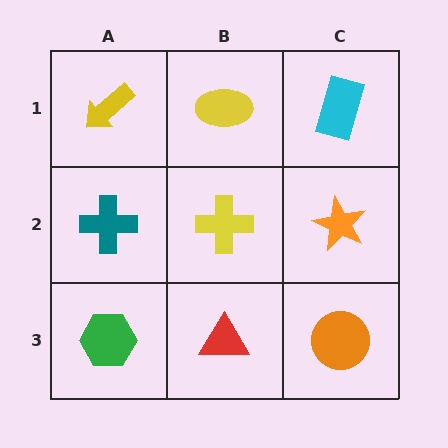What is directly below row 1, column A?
A teal cross.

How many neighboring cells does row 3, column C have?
2.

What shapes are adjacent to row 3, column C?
An orange star (row 2, column C), a red triangle (row 3, column B).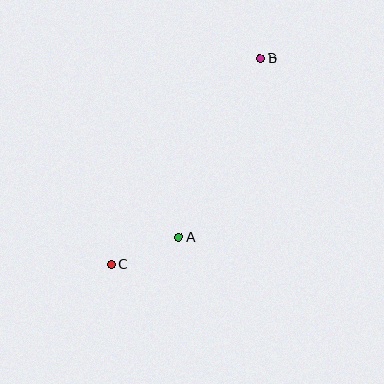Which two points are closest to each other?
Points A and C are closest to each other.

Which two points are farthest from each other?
Points B and C are farthest from each other.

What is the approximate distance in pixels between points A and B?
The distance between A and B is approximately 197 pixels.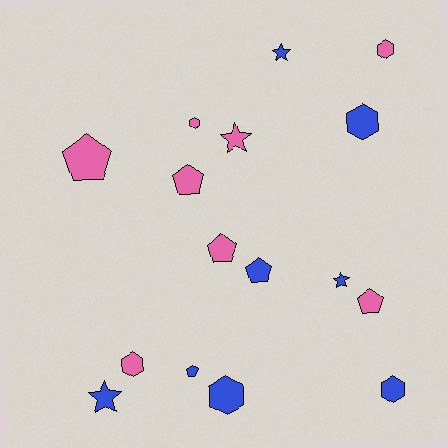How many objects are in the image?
There are 16 objects.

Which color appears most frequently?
Pink, with 8 objects.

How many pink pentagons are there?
There are 4 pink pentagons.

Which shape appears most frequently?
Pentagon, with 6 objects.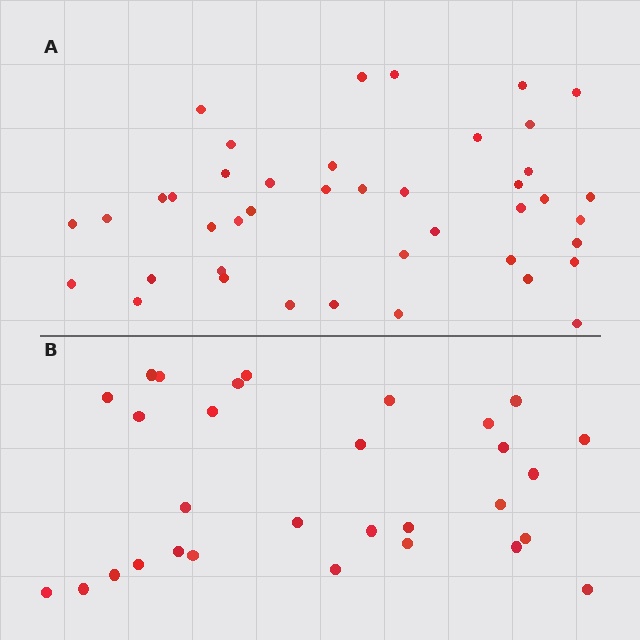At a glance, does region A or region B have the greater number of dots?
Region A (the top region) has more dots.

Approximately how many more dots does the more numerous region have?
Region A has roughly 12 or so more dots than region B.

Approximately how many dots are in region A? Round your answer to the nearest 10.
About 40 dots. (The exact count is 42, which rounds to 40.)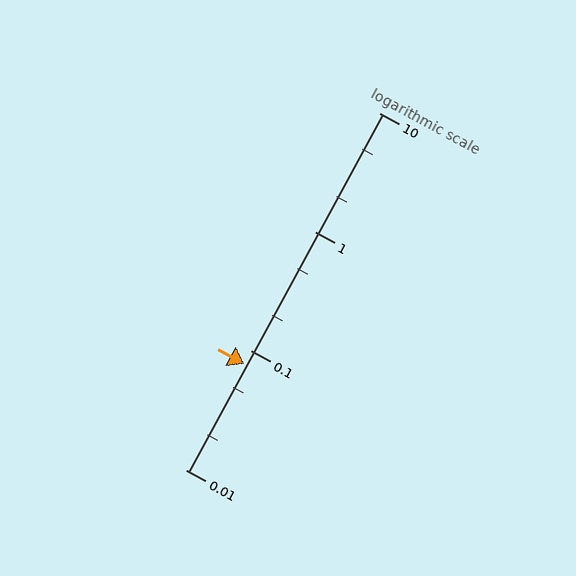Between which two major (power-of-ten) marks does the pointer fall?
The pointer is between 0.01 and 0.1.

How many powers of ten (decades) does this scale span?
The scale spans 3 decades, from 0.01 to 10.